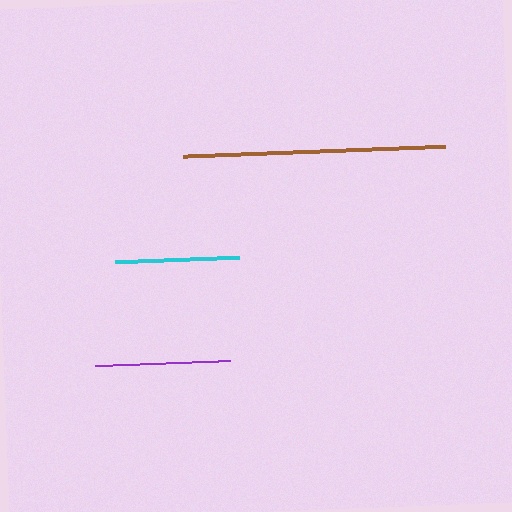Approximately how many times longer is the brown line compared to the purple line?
The brown line is approximately 1.9 times the length of the purple line.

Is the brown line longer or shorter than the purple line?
The brown line is longer than the purple line.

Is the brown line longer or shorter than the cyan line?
The brown line is longer than the cyan line.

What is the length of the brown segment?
The brown segment is approximately 262 pixels long.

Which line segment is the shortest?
The cyan line is the shortest at approximately 124 pixels.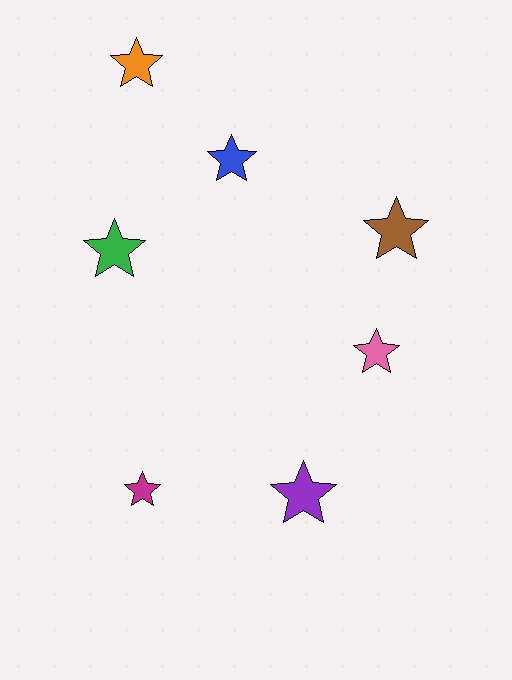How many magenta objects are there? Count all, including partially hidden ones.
There is 1 magenta object.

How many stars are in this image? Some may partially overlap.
There are 7 stars.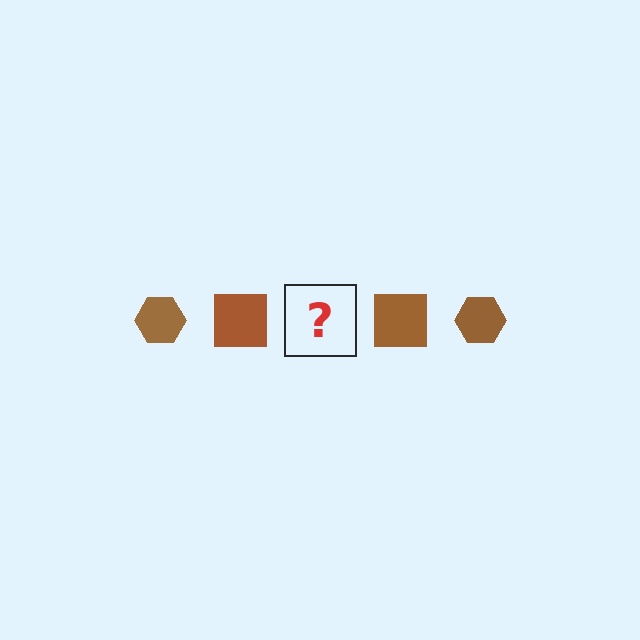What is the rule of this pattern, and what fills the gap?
The rule is that the pattern cycles through hexagon, square shapes in brown. The gap should be filled with a brown hexagon.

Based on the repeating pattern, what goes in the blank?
The blank should be a brown hexagon.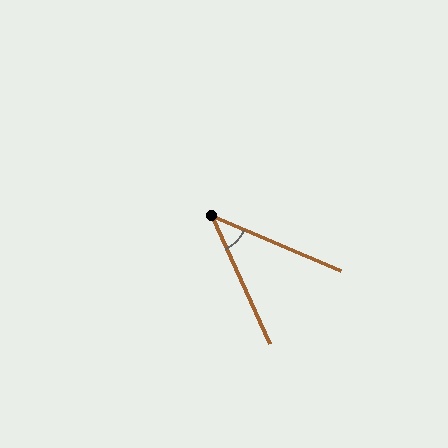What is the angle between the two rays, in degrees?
Approximately 42 degrees.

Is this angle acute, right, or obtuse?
It is acute.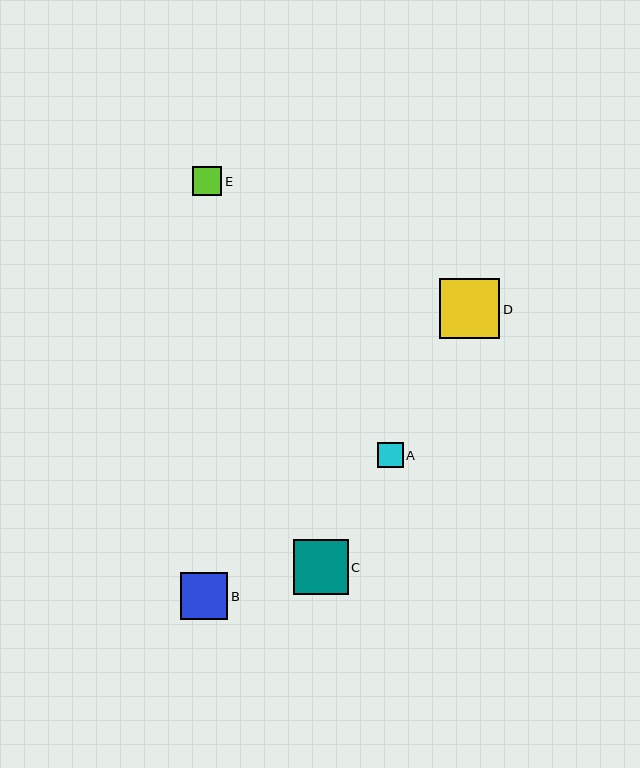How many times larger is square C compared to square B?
Square C is approximately 1.2 times the size of square B.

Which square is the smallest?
Square A is the smallest with a size of approximately 26 pixels.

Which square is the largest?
Square D is the largest with a size of approximately 61 pixels.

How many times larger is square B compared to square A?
Square B is approximately 1.8 times the size of square A.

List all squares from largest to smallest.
From largest to smallest: D, C, B, E, A.